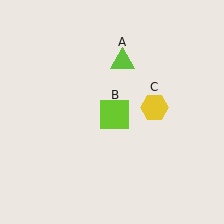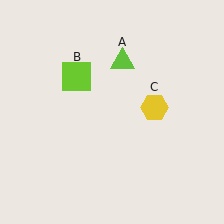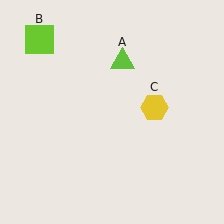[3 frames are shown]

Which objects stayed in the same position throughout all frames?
Lime triangle (object A) and yellow hexagon (object C) remained stationary.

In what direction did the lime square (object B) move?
The lime square (object B) moved up and to the left.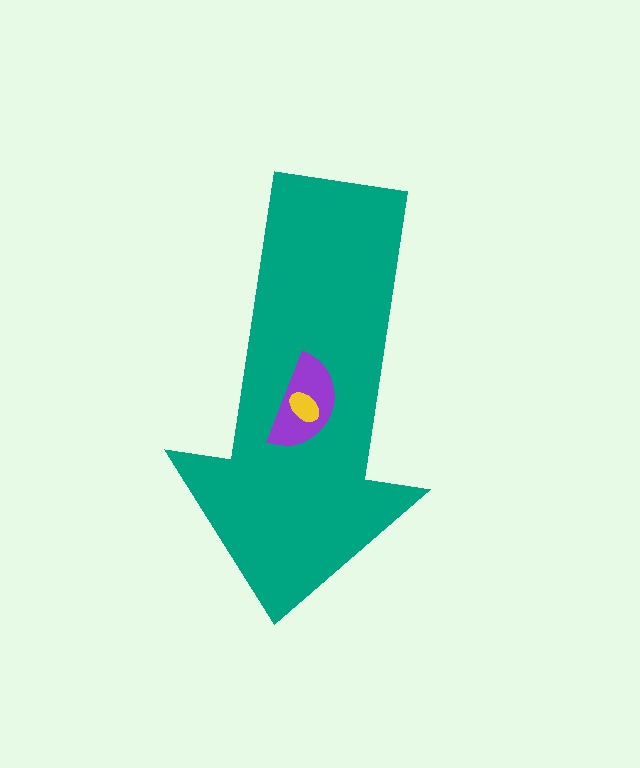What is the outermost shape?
The teal arrow.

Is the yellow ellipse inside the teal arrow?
Yes.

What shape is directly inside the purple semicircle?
The yellow ellipse.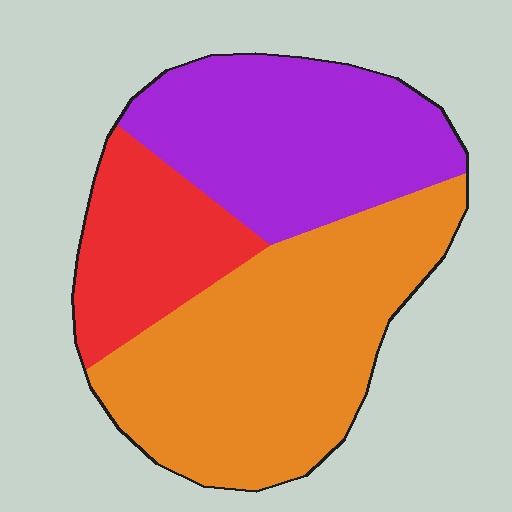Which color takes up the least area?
Red, at roughly 20%.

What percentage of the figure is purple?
Purple takes up about one third (1/3) of the figure.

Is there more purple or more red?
Purple.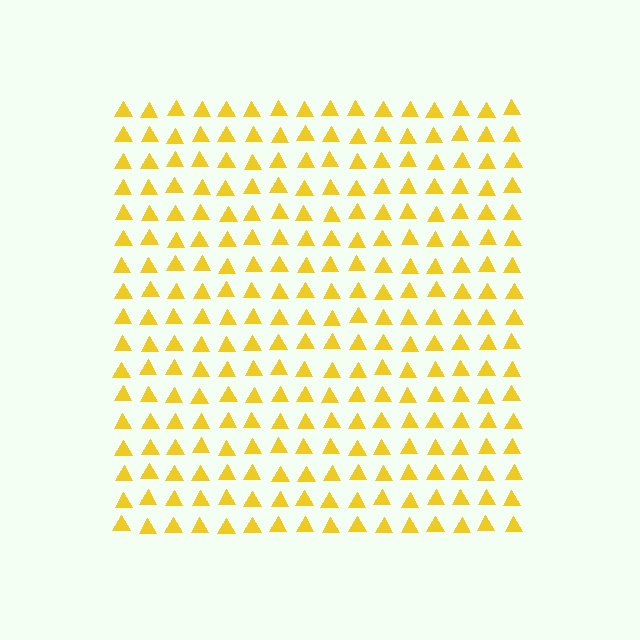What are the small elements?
The small elements are triangles.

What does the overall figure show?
The overall figure shows a square.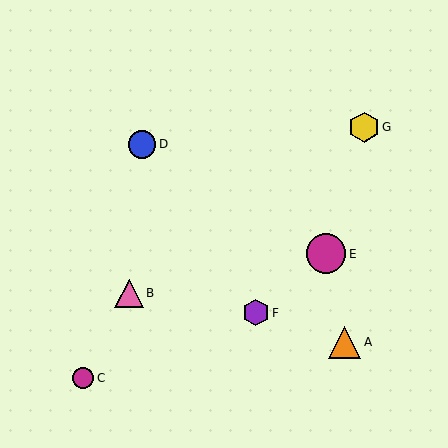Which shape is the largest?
The magenta circle (labeled E) is the largest.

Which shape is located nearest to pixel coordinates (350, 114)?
The yellow hexagon (labeled G) at (364, 127) is nearest to that location.